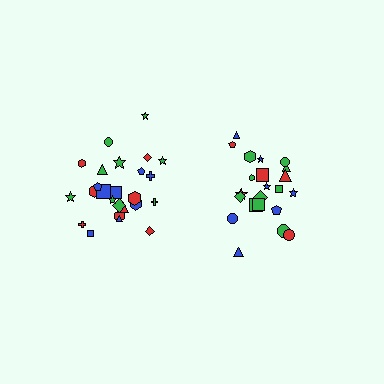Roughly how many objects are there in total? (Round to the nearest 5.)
Roughly 45 objects in total.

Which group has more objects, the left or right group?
The left group.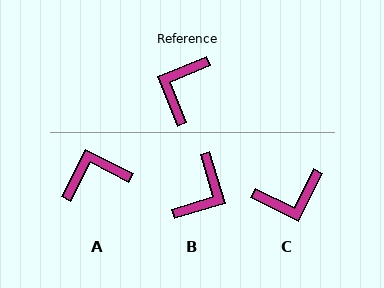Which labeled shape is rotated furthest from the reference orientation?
B, about 175 degrees away.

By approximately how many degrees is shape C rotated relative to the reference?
Approximately 131 degrees counter-clockwise.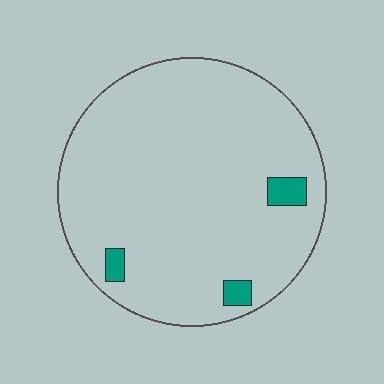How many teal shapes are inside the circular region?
3.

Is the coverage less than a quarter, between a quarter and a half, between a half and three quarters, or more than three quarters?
Less than a quarter.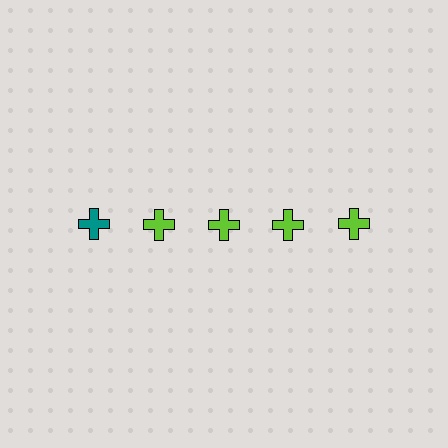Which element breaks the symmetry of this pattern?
The teal cross in the top row, leftmost column breaks the symmetry. All other shapes are lime crosses.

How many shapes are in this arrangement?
There are 5 shapes arranged in a grid pattern.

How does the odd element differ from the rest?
It has a different color: teal instead of lime.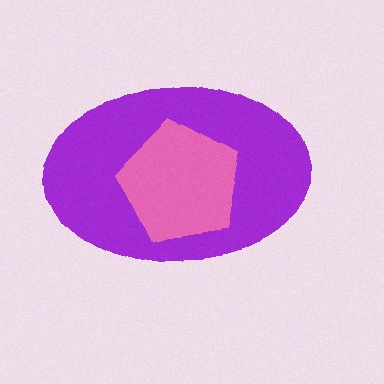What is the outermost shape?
The purple ellipse.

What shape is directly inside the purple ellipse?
The pink pentagon.